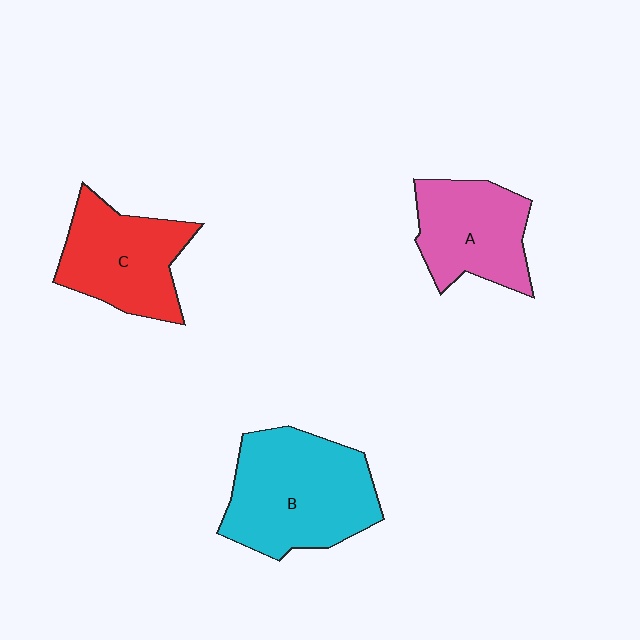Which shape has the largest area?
Shape B (cyan).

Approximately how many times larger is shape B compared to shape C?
Approximately 1.3 times.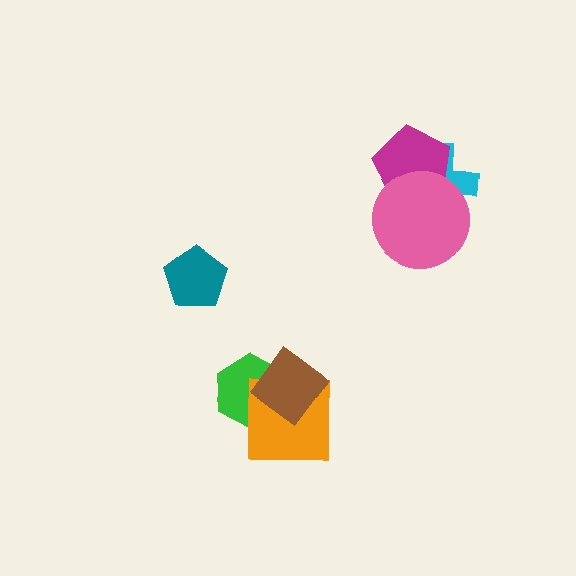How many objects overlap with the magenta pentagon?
2 objects overlap with the magenta pentagon.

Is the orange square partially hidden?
Yes, it is partially covered by another shape.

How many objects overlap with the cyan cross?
2 objects overlap with the cyan cross.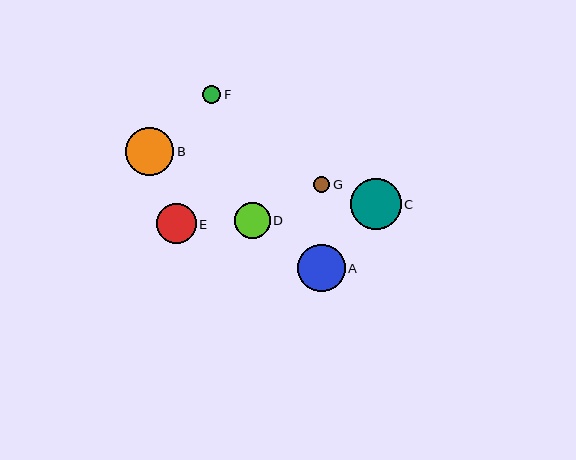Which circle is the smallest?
Circle G is the smallest with a size of approximately 16 pixels.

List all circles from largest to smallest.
From largest to smallest: C, B, A, E, D, F, G.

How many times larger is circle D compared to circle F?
Circle D is approximately 2.0 times the size of circle F.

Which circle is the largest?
Circle C is the largest with a size of approximately 50 pixels.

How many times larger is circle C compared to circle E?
Circle C is approximately 1.3 times the size of circle E.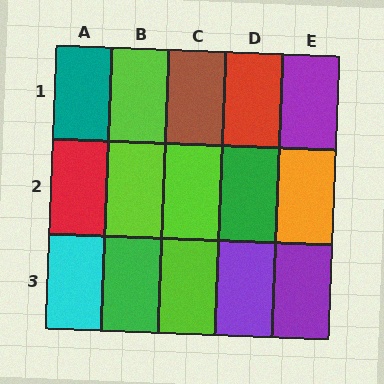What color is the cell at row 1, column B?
Lime.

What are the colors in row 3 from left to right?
Cyan, green, lime, purple, purple.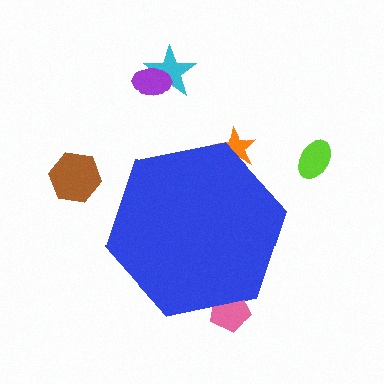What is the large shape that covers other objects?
A blue hexagon.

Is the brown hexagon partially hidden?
No, the brown hexagon is fully visible.